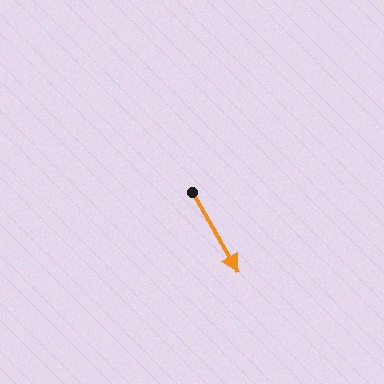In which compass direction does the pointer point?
Southeast.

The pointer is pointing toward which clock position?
Roughly 5 o'clock.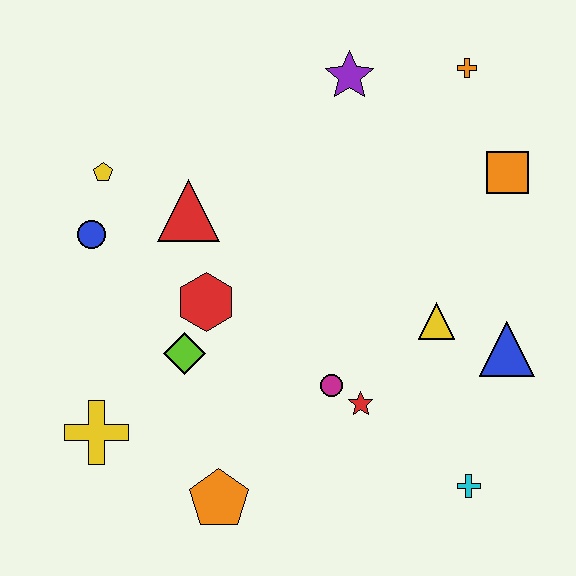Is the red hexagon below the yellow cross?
No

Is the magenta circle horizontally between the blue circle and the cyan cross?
Yes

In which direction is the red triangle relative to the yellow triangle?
The red triangle is to the left of the yellow triangle.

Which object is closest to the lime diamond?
The red hexagon is closest to the lime diamond.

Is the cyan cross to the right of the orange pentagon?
Yes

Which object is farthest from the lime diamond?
The orange cross is farthest from the lime diamond.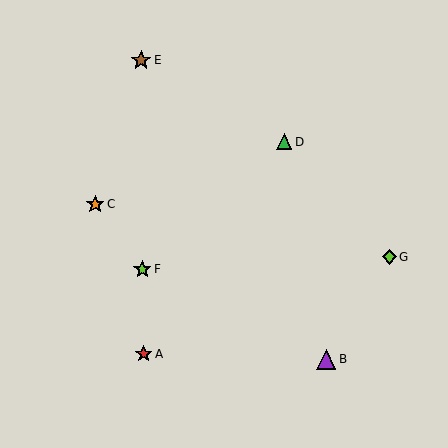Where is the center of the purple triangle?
The center of the purple triangle is at (326, 359).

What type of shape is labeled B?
Shape B is a purple triangle.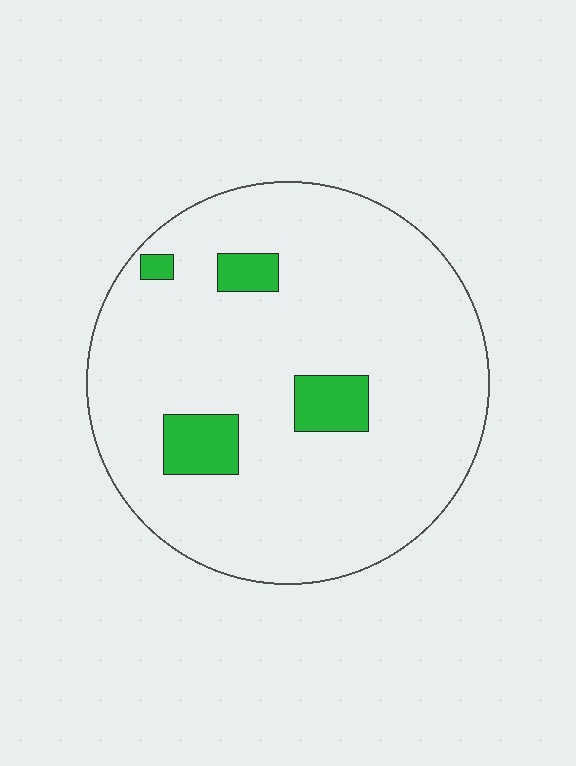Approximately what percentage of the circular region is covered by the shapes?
Approximately 10%.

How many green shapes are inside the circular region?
4.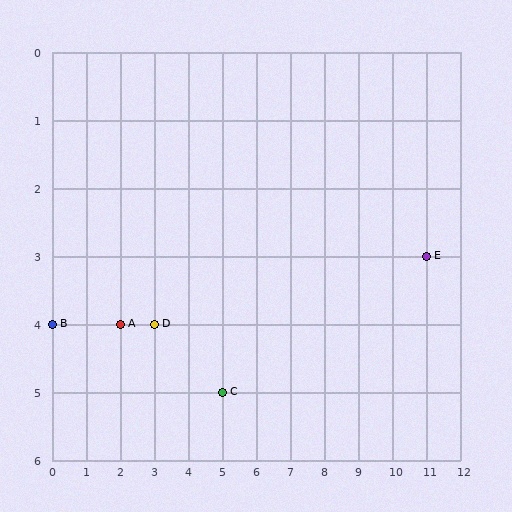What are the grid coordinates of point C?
Point C is at grid coordinates (5, 5).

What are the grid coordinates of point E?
Point E is at grid coordinates (11, 3).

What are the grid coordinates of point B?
Point B is at grid coordinates (0, 4).